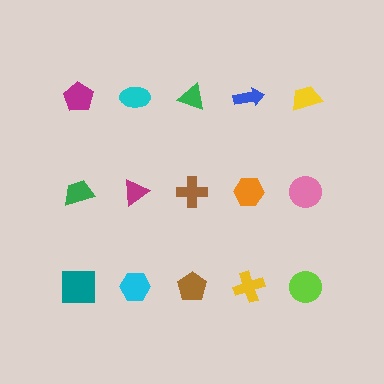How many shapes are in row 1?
5 shapes.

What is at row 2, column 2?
A magenta triangle.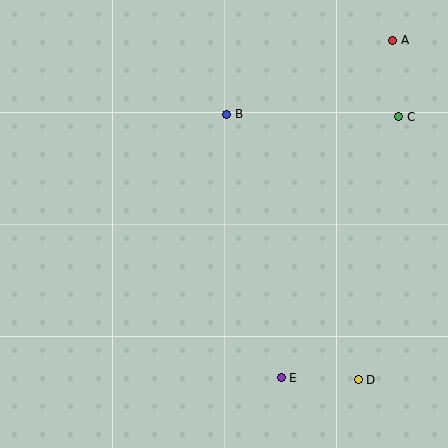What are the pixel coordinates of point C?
Point C is at (399, 117).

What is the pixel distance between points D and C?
The distance between D and C is 266 pixels.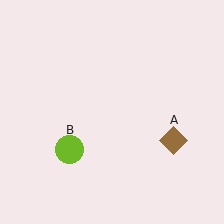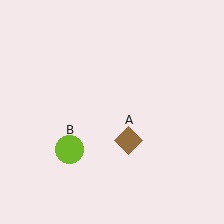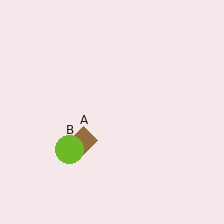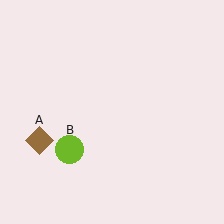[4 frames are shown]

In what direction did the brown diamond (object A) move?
The brown diamond (object A) moved left.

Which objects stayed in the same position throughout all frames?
Lime circle (object B) remained stationary.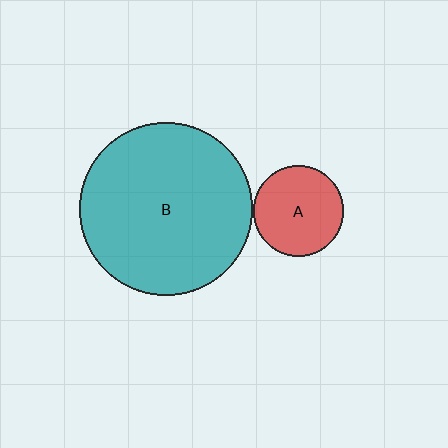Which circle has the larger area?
Circle B (teal).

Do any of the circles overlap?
No, none of the circles overlap.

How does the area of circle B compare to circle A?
Approximately 3.7 times.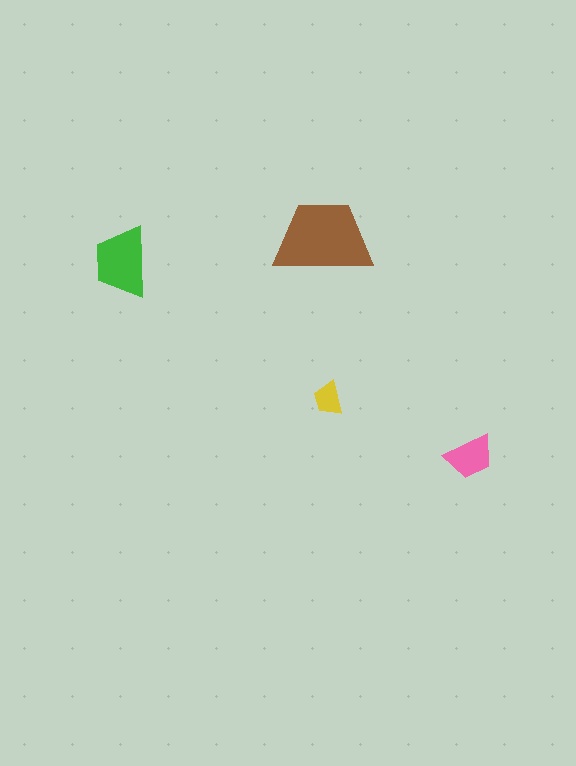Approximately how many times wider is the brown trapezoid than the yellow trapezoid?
About 3 times wider.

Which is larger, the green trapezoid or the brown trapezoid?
The brown one.